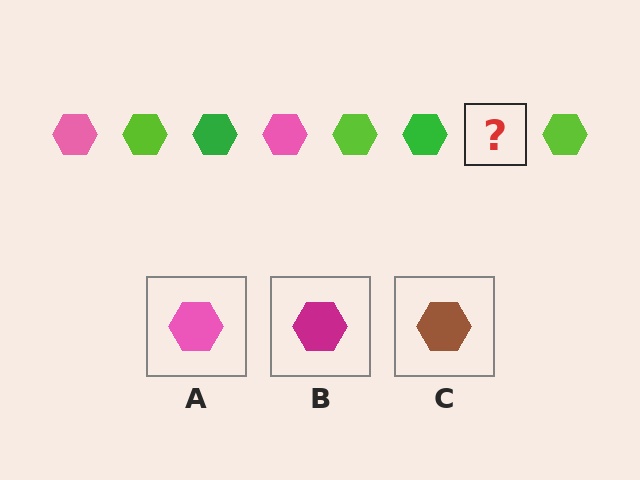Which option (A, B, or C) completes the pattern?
A.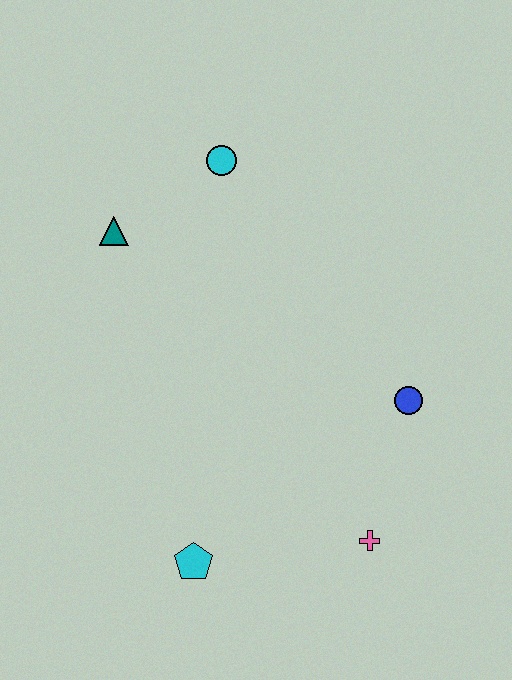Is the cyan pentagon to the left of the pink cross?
Yes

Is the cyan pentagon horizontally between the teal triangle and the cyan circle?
Yes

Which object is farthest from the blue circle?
The teal triangle is farthest from the blue circle.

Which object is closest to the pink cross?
The blue circle is closest to the pink cross.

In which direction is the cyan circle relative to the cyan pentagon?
The cyan circle is above the cyan pentagon.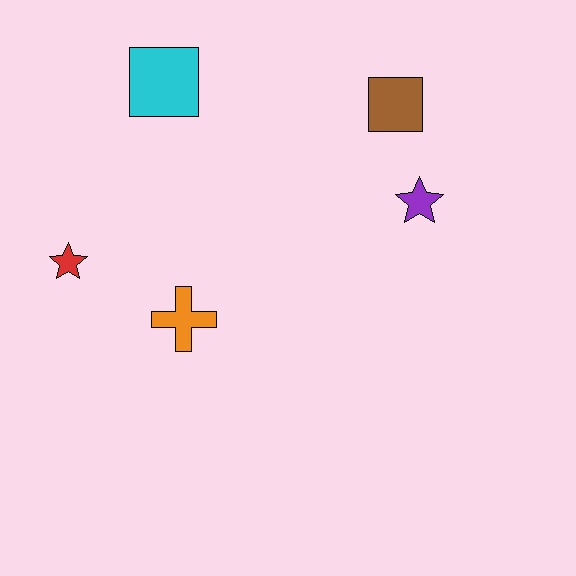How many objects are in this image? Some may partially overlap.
There are 5 objects.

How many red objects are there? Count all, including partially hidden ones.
There is 1 red object.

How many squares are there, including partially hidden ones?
There are 2 squares.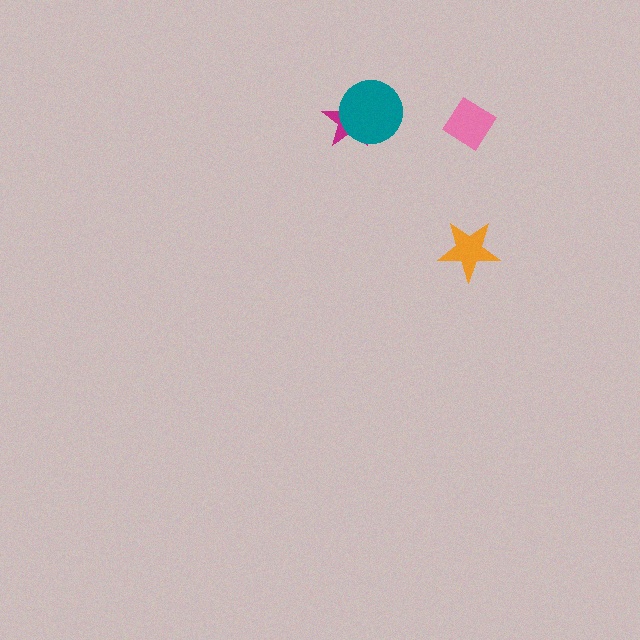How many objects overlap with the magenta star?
1 object overlaps with the magenta star.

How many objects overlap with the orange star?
0 objects overlap with the orange star.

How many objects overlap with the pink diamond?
0 objects overlap with the pink diamond.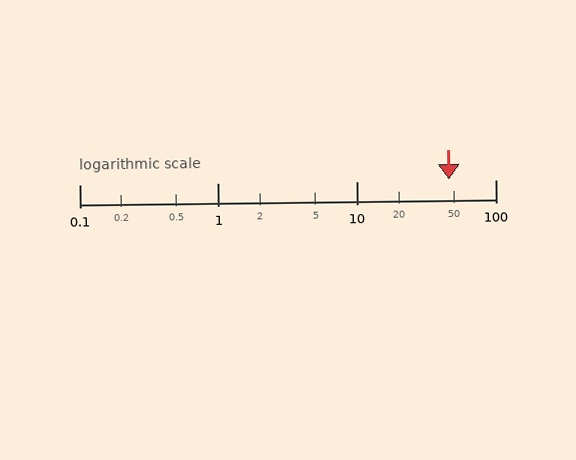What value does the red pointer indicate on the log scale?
The pointer indicates approximately 46.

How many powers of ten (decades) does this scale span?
The scale spans 3 decades, from 0.1 to 100.